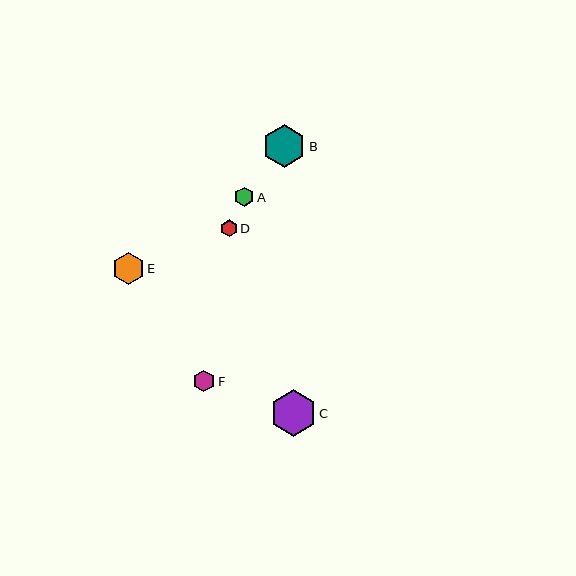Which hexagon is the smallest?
Hexagon D is the smallest with a size of approximately 17 pixels.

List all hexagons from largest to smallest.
From largest to smallest: C, B, E, F, A, D.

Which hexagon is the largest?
Hexagon C is the largest with a size of approximately 46 pixels.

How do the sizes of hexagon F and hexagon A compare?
Hexagon F and hexagon A are approximately the same size.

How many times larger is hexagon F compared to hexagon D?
Hexagon F is approximately 1.3 times the size of hexagon D.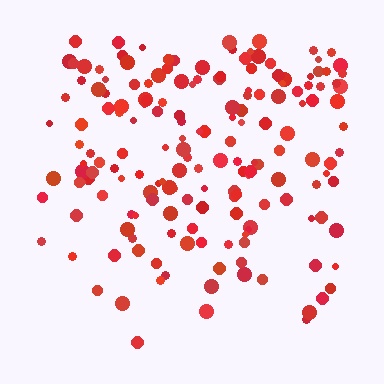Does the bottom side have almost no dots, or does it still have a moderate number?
Still a moderate number, just noticeably fewer than the top.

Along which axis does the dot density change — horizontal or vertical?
Vertical.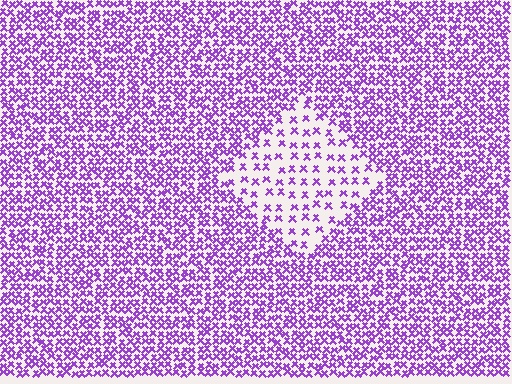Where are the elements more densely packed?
The elements are more densely packed outside the diamond boundary.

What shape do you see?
I see a diamond.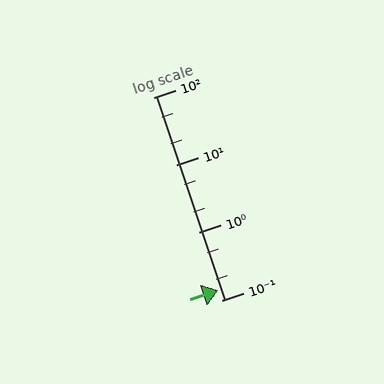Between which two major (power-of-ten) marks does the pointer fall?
The pointer is between 0.1 and 1.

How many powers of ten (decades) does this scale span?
The scale spans 3 decades, from 0.1 to 100.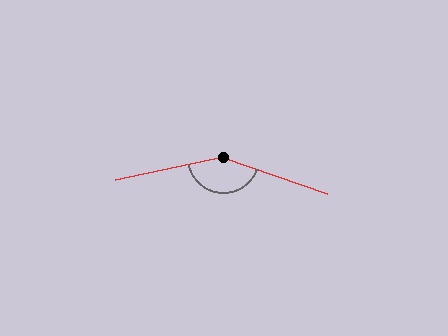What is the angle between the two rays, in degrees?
Approximately 149 degrees.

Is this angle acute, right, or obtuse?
It is obtuse.